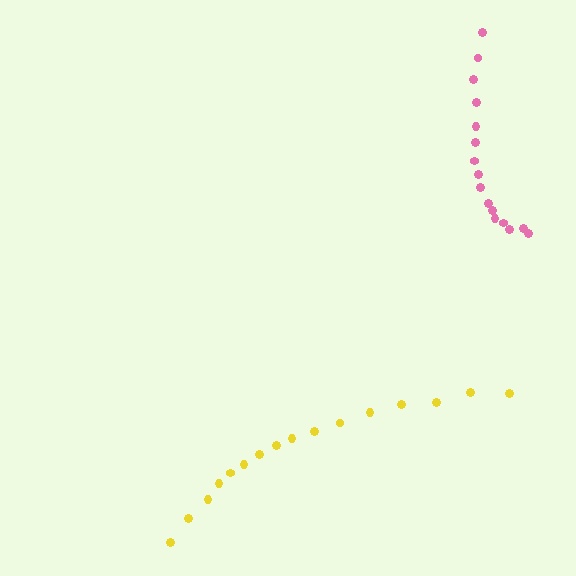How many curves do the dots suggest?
There are 2 distinct paths.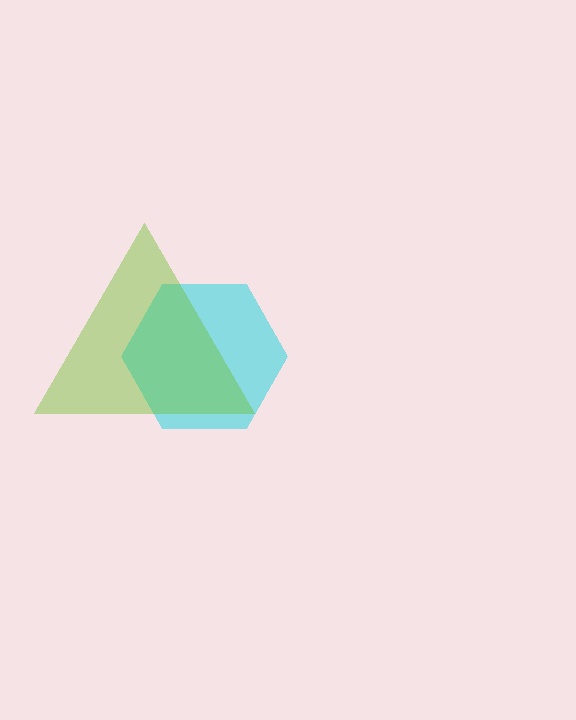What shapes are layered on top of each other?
The layered shapes are: a cyan hexagon, a lime triangle.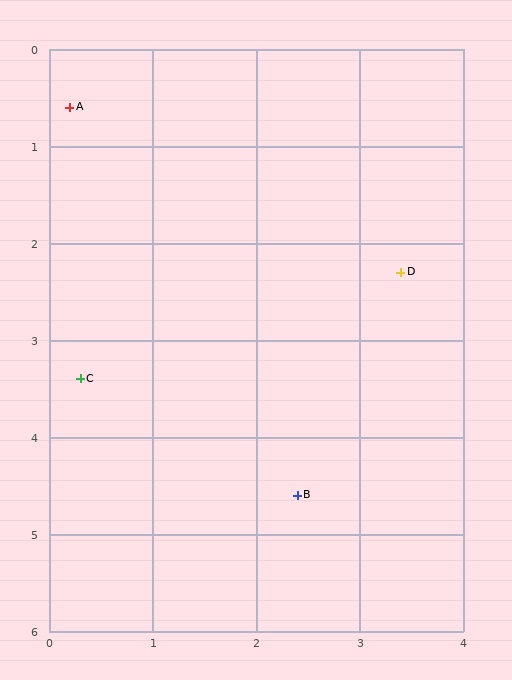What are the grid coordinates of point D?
Point D is at approximately (3.4, 2.3).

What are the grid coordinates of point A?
Point A is at approximately (0.2, 0.6).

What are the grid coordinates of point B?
Point B is at approximately (2.4, 4.6).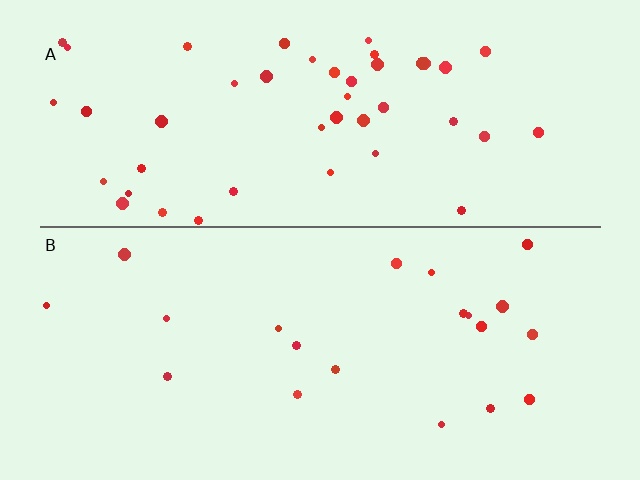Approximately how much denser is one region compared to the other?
Approximately 2.3× — region A over region B.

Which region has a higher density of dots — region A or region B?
A (the top).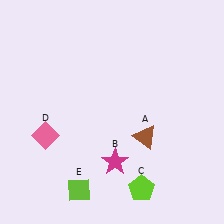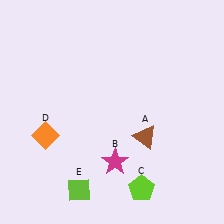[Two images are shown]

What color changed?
The diamond (D) changed from pink in Image 1 to orange in Image 2.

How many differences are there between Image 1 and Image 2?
There is 1 difference between the two images.